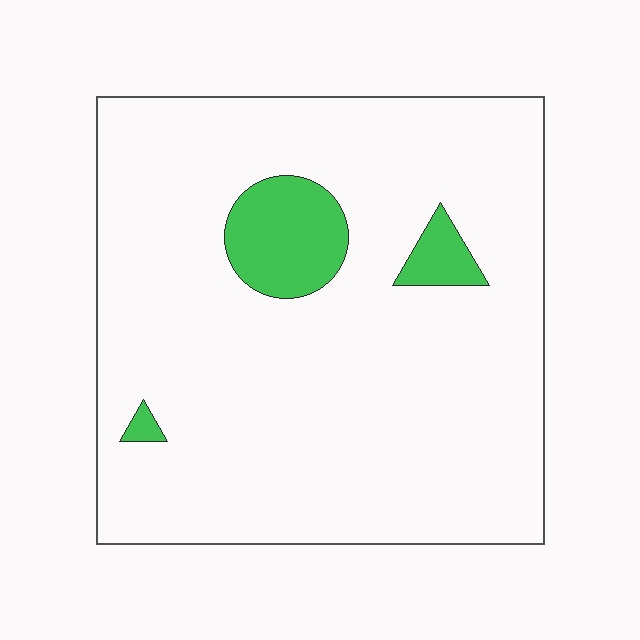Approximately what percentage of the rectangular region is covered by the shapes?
Approximately 10%.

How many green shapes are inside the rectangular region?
3.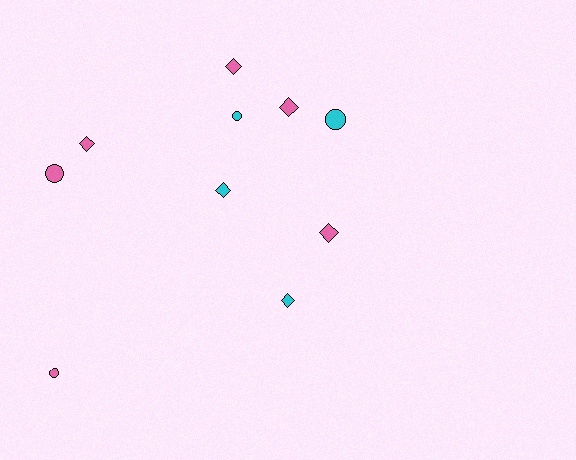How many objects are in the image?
There are 10 objects.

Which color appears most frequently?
Pink, with 6 objects.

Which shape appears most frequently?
Diamond, with 6 objects.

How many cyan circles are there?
There are 2 cyan circles.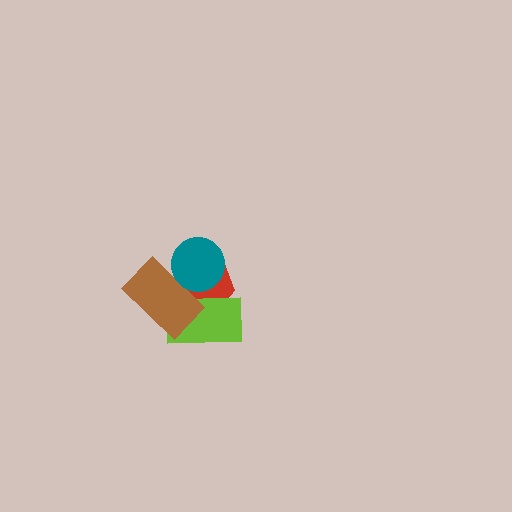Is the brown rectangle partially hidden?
Yes, it is partially covered by another shape.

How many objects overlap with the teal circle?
3 objects overlap with the teal circle.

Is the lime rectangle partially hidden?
Yes, it is partially covered by another shape.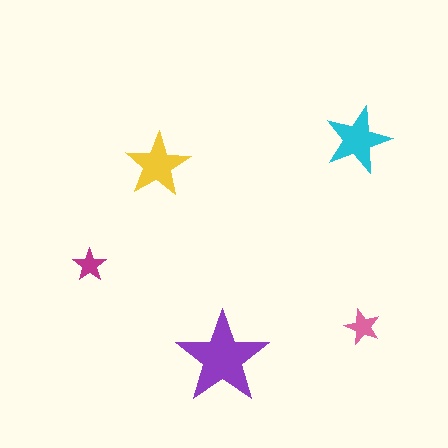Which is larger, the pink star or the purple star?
The purple one.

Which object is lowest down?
The purple star is bottommost.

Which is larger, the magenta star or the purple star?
The purple one.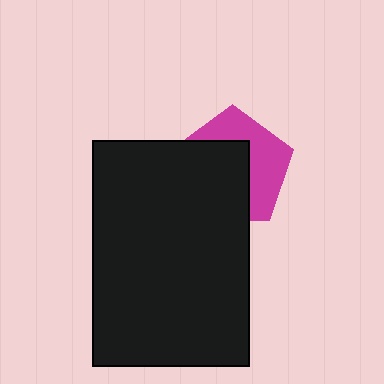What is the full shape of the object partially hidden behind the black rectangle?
The partially hidden object is a magenta pentagon.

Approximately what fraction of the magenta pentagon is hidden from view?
Roughly 56% of the magenta pentagon is hidden behind the black rectangle.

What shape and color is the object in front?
The object in front is a black rectangle.